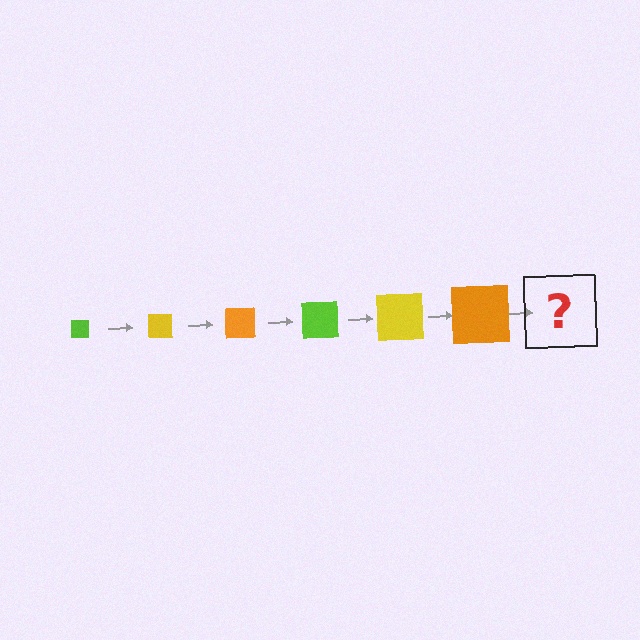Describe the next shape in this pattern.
It should be a lime square, larger than the previous one.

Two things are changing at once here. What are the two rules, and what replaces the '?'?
The two rules are that the square grows larger each step and the color cycles through lime, yellow, and orange. The '?' should be a lime square, larger than the previous one.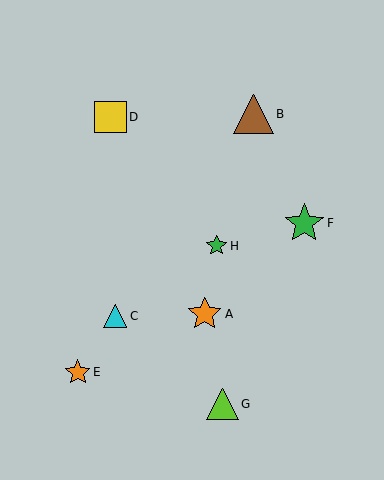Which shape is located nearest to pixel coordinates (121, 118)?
The yellow square (labeled D) at (110, 117) is nearest to that location.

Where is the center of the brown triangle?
The center of the brown triangle is at (253, 114).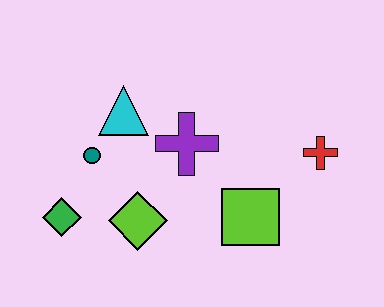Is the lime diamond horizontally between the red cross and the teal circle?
Yes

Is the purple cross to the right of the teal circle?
Yes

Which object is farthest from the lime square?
The green diamond is farthest from the lime square.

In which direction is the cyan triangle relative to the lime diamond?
The cyan triangle is above the lime diamond.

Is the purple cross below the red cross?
No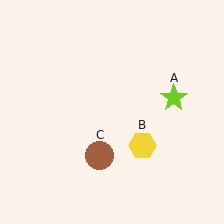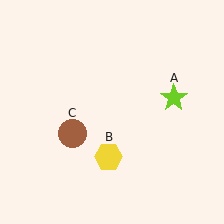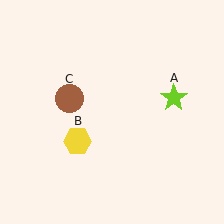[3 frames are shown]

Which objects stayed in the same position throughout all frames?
Lime star (object A) remained stationary.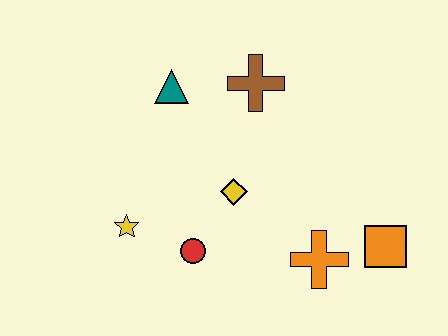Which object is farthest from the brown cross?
The orange square is farthest from the brown cross.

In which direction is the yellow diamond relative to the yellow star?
The yellow diamond is to the right of the yellow star.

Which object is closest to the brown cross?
The teal triangle is closest to the brown cross.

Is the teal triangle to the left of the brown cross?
Yes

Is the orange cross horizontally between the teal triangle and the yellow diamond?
No